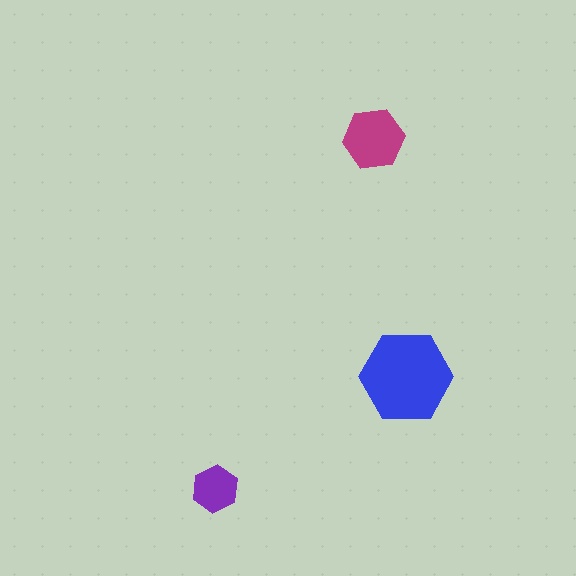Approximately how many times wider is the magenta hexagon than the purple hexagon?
About 1.5 times wider.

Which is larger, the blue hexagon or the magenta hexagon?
The blue one.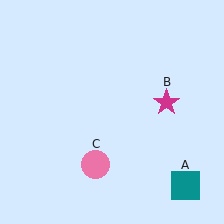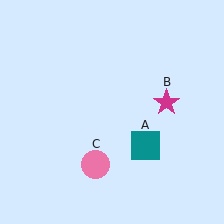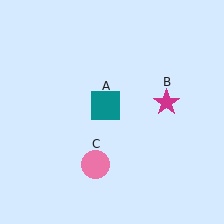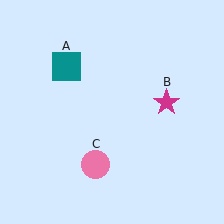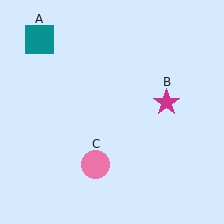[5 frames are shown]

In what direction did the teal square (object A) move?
The teal square (object A) moved up and to the left.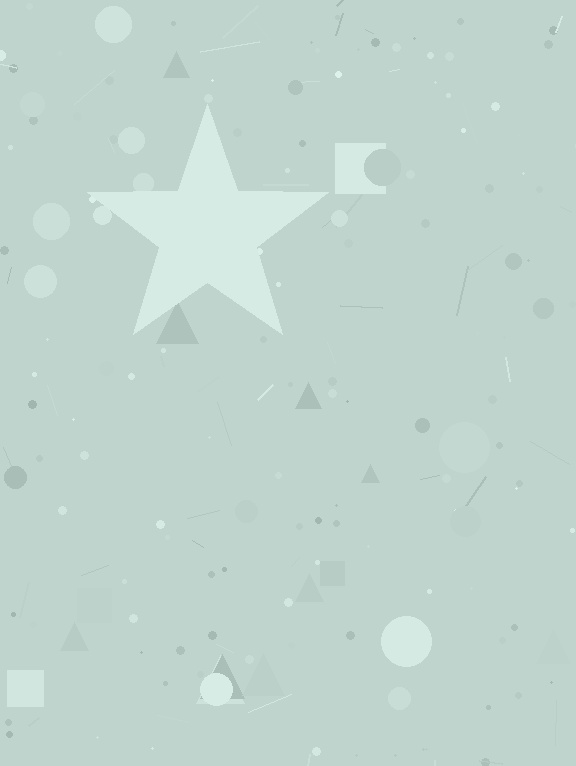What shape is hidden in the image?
A star is hidden in the image.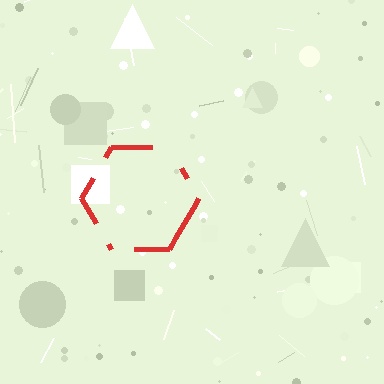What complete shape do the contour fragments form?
The contour fragments form a hexagon.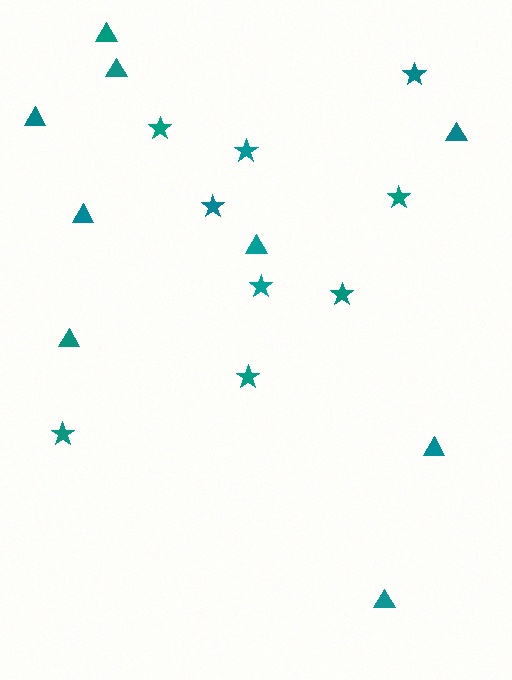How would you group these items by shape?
There are 2 groups: one group of stars (9) and one group of triangles (9).